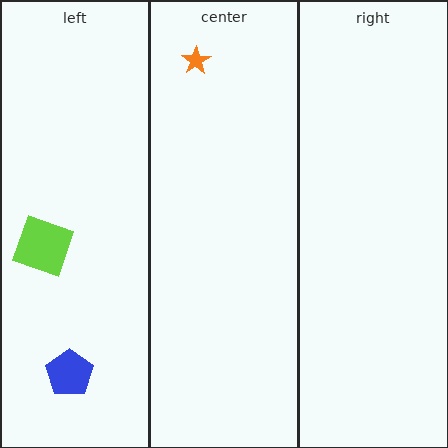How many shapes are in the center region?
1.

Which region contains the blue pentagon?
The left region.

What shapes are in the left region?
The blue pentagon, the lime square.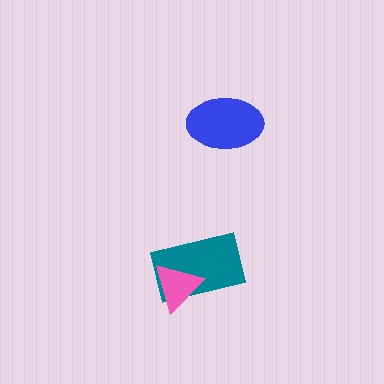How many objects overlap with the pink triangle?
1 object overlaps with the pink triangle.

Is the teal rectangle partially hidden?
Yes, it is partially covered by another shape.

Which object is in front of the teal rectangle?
The pink triangle is in front of the teal rectangle.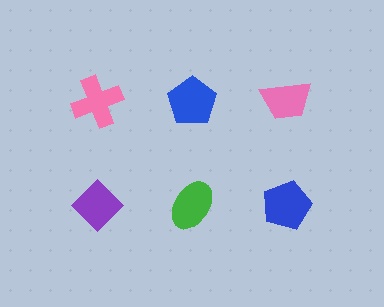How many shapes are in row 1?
3 shapes.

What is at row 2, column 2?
A green ellipse.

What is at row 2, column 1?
A purple diamond.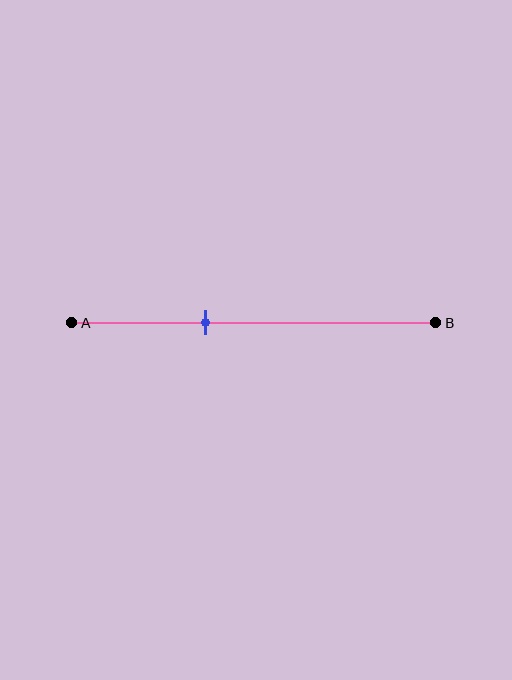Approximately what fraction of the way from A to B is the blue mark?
The blue mark is approximately 35% of the way from A to B.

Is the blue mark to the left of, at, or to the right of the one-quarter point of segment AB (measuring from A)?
The blue mark is to the right of the one-quarter point of segment AB.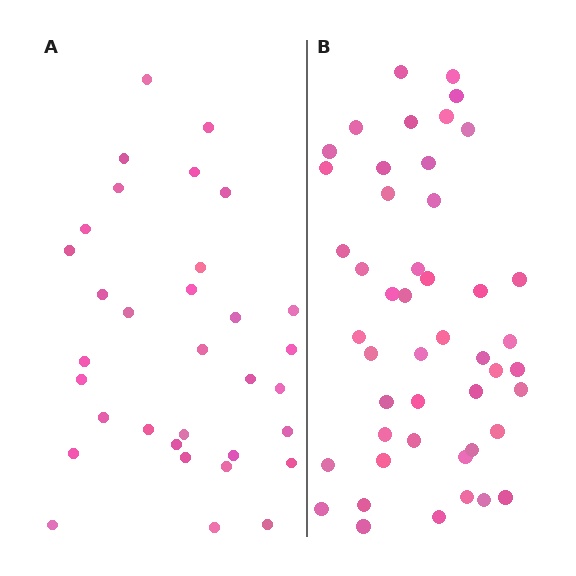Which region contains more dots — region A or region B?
Region B (the right region) has more dots.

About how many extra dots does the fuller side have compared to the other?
Region B has approximately 15 more dots than region A.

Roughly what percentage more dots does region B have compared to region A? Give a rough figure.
About 40% more.